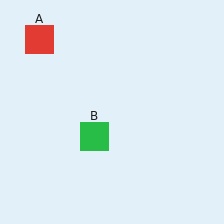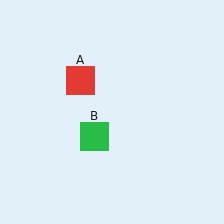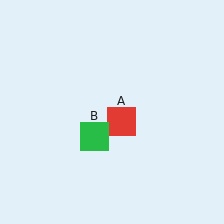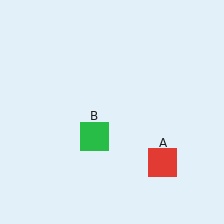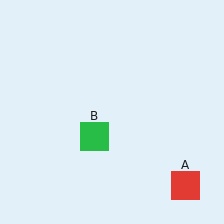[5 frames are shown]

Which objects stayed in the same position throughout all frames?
Green square (object B) remained stationary.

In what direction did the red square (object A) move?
The red square (object A) moved down and to the right.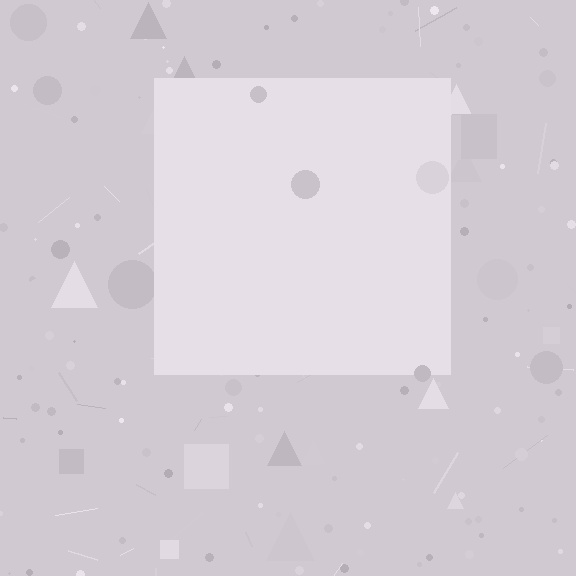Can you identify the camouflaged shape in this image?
The camouflaged shape is a square.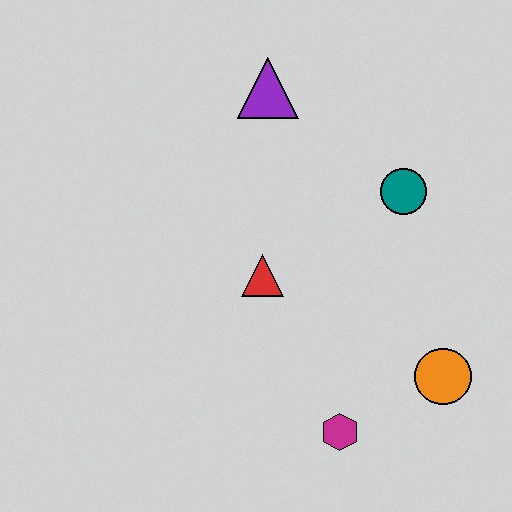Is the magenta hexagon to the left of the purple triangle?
No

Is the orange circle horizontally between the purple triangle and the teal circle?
No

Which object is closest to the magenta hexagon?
The orange circle is closest to the magenta hexagon.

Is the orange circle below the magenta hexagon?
No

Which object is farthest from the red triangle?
The orange circle is farthest from the red triangle.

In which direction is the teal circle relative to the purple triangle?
The teal circle is to the right of the purple triangle.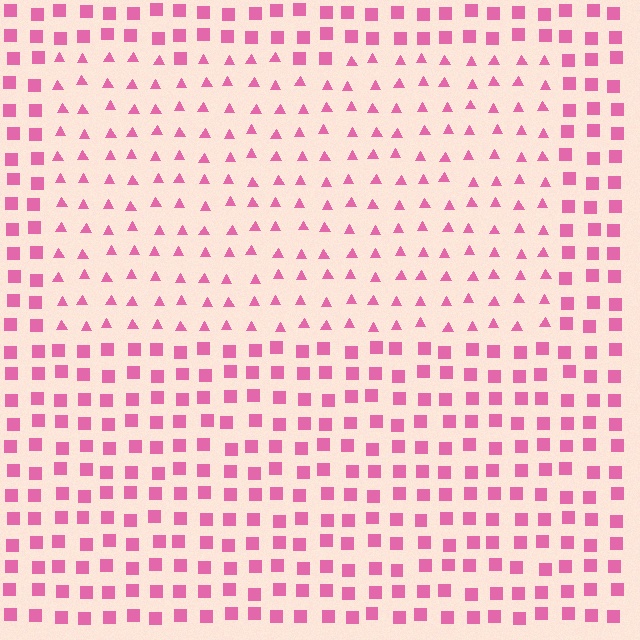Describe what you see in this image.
The image is filled with small pink elements arranged in a uniform grid. A rectangle-shaped region contains triangles, while the surrounding area contains squares. The boundary is defined purely by the change in element shape.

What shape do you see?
I see a rectangle.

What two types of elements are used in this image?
The image uses triangles inside the rectangle region and squares outside it.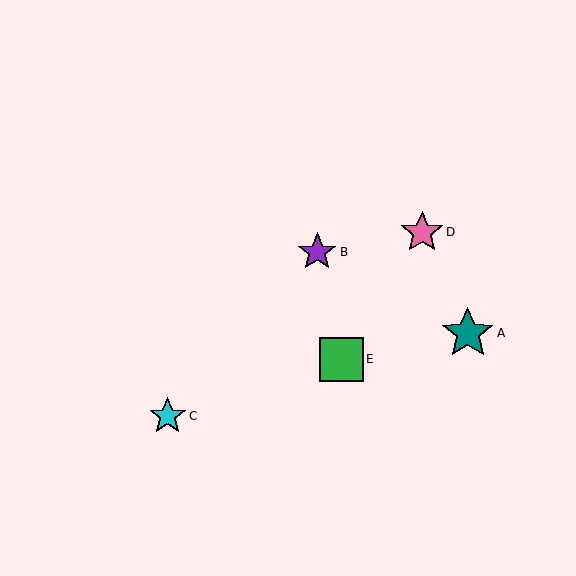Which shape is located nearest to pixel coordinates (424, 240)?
The pink star (labeled D) at (422, 232) is nearest to that location.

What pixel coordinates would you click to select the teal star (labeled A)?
Click at (468, 333) to select the teal star A.